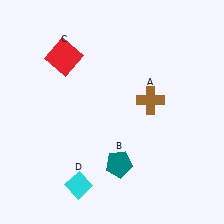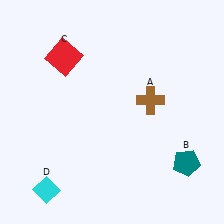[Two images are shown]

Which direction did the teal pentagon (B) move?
The teal pentagon (B) moved right.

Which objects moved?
The objects that moved are: the teal pentagon (B), the cyan diamond (D).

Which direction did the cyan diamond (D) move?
The cyan diamond (D) moved left.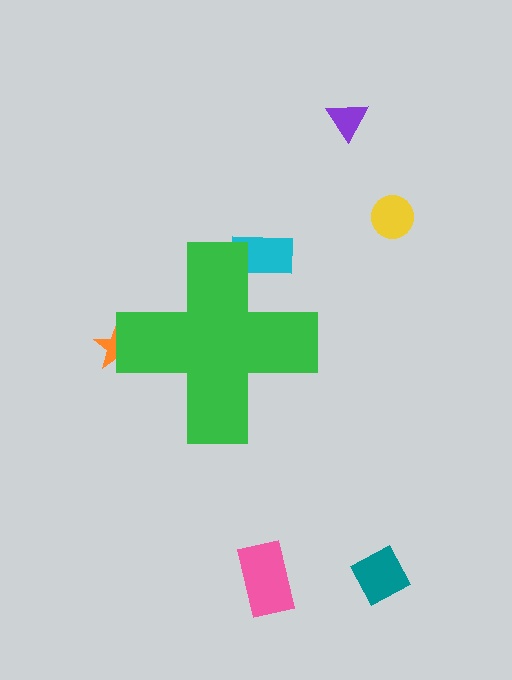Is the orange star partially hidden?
Yes, the orange star is partially hidden behind the green cross.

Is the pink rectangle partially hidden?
No, the pink rectangle is fully visible.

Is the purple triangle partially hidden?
No, the purple triangle is fully visible.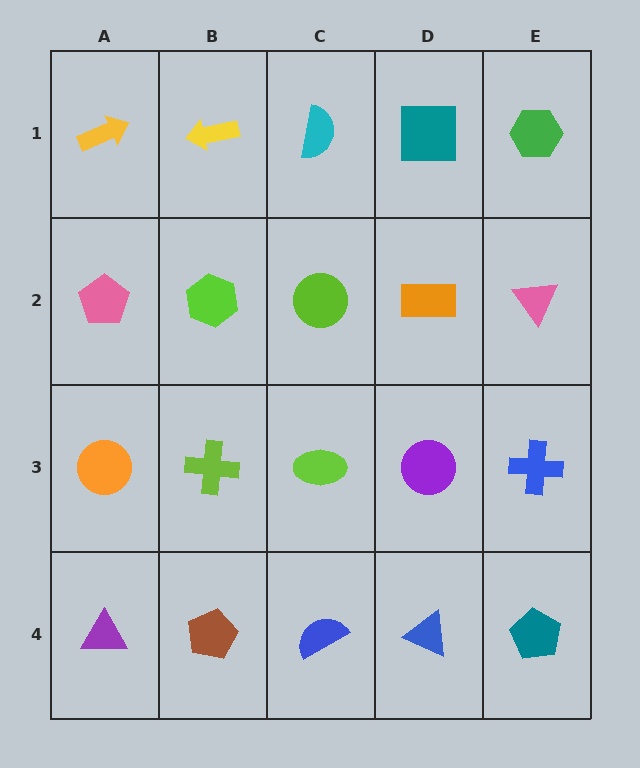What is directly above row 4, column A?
An orange circle.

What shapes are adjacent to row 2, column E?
A green hexagon (row 1, column E), a blue cross (row 3, column E), an orange rectangle (row 2, column D).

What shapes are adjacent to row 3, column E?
A pink triangle (row 2, column E), a teal pentagon (row 4, column E), a purple circle (row 3, column D).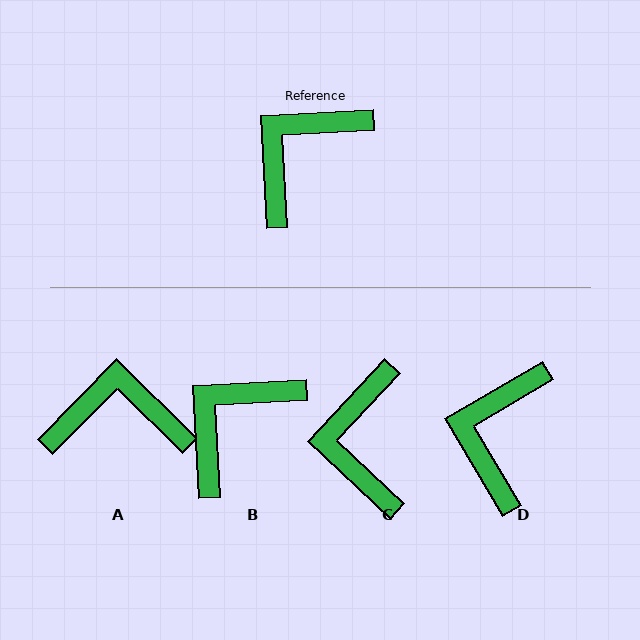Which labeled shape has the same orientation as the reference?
B.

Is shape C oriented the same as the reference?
No, it is off by about 44 degrees.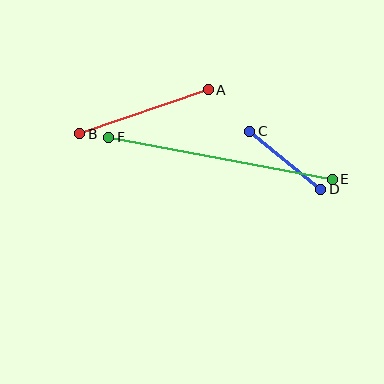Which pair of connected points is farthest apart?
Points E and F are farthest apart.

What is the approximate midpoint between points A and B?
The midpoint is at approximately (144, 112) pixels.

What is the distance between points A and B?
The distance is approximately 136 pixels.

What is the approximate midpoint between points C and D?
The midpoint is at approximately (285, 160) pixels.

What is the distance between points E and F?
The distance is approximately 227 pixels.